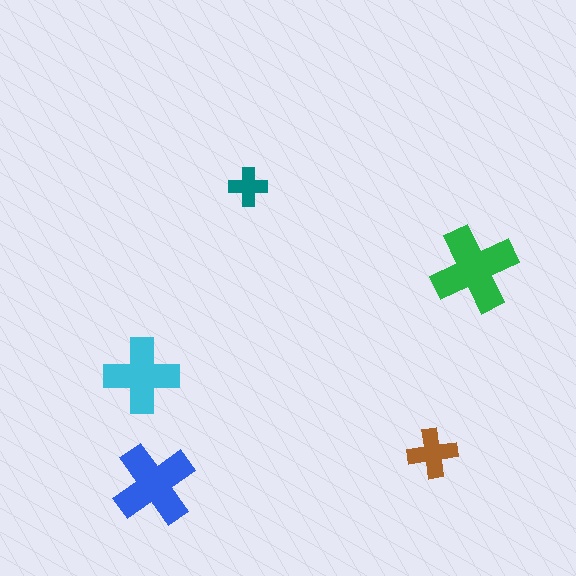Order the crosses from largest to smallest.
the green one, the blue one, the cyan one, the brown one, the teal one.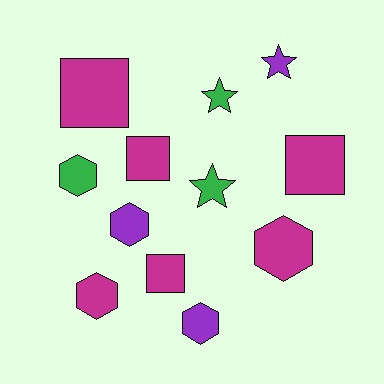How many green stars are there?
There are 2 green stars.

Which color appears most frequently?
Magenta, with 6 objects.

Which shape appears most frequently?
Hexagon, with 5 objects.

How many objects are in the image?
There are 12 objects.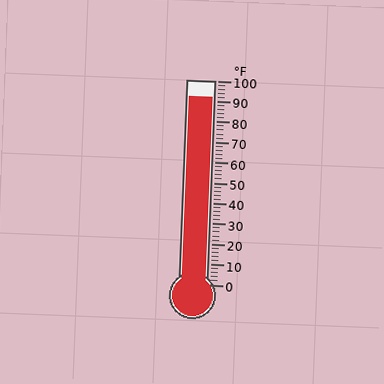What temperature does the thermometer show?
The thermometer shows approximately 92°F.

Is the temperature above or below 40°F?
The temperature is above 40°F.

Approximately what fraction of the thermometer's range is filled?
The thermometer is filled to approximately 90% of its range.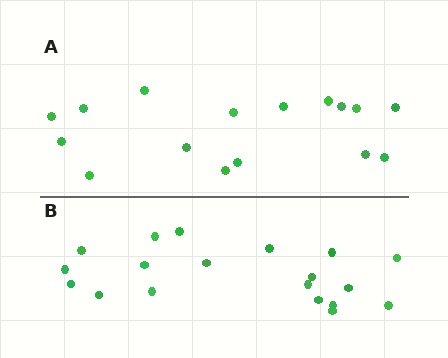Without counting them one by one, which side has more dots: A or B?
Region B (the bottom region) has more dots.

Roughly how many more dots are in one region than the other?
Region B has just a few more — roughly 2 or 3 more dots than region A.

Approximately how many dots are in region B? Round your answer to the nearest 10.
About 20 dots. (The exact count is 19, which rounds to 20.)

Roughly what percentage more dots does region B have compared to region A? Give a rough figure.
About 20% more.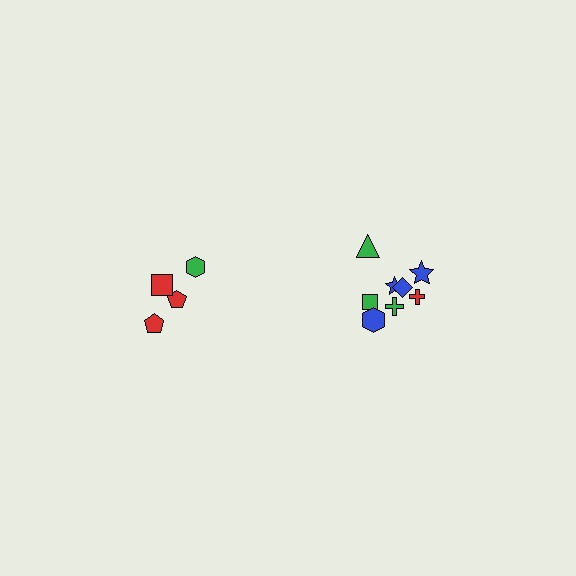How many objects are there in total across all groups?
There are 12 objects.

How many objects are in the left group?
There are 4 objects.